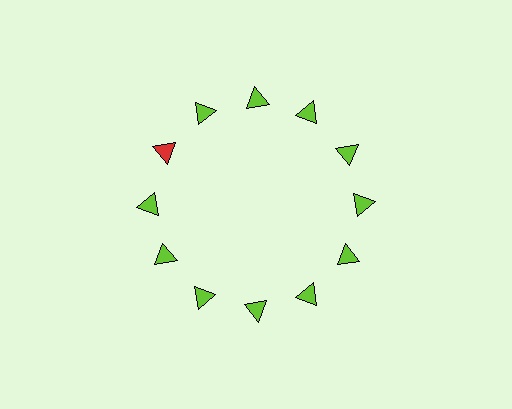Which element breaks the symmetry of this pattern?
The red triangle at roughly the 10 o'clock position breaks the symmetry. All other shapes are lime triangles.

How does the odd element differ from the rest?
It has a different color: red instead of lime.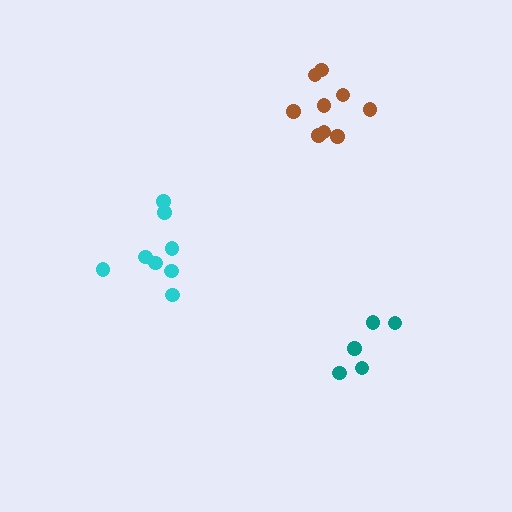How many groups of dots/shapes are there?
There are 3 groups.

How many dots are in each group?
Group 1: 8 dots, Group 2: 5 dots, Group 3: 9 dots (22 total).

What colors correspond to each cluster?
The clusters are colored: cyan, teal, brown.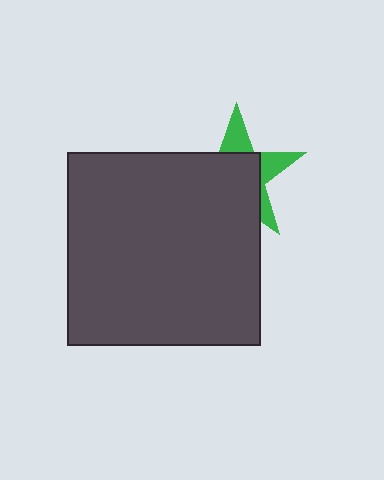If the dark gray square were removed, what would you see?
You would see the complete green star.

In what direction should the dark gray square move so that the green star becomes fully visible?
The dark gray square should move toward the lower-left. That is the shortest direction to clear the overlap and leave the green star fully visible.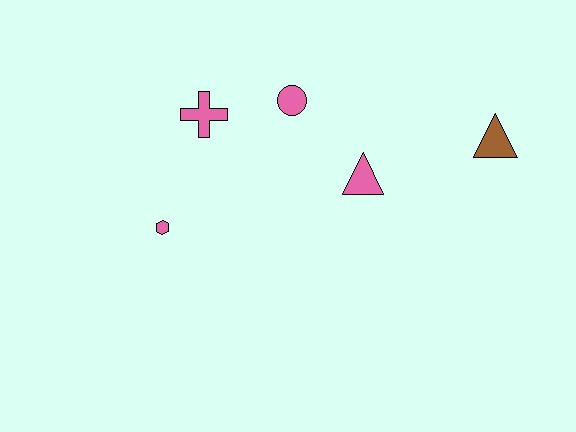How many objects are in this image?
There are 5 objects.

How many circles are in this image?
There is 1 circle.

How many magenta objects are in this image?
There are no magenta objects.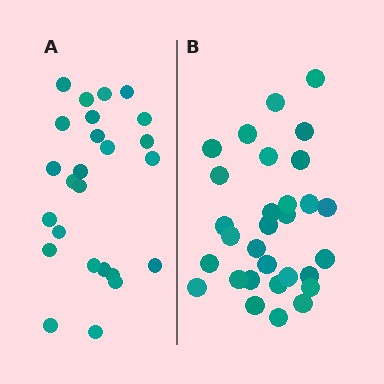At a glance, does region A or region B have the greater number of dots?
Region B (the right region) has more dots.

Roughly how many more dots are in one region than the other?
Region B has about 5 more dots than region A.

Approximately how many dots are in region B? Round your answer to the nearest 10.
About 30 dots.